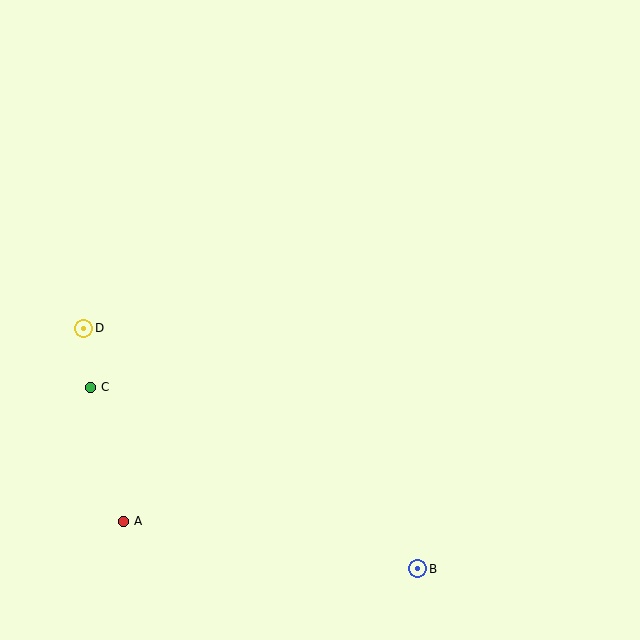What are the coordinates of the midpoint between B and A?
The midpoint between B and A is at (271, 545).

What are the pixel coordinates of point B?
Point B is at (418, 569).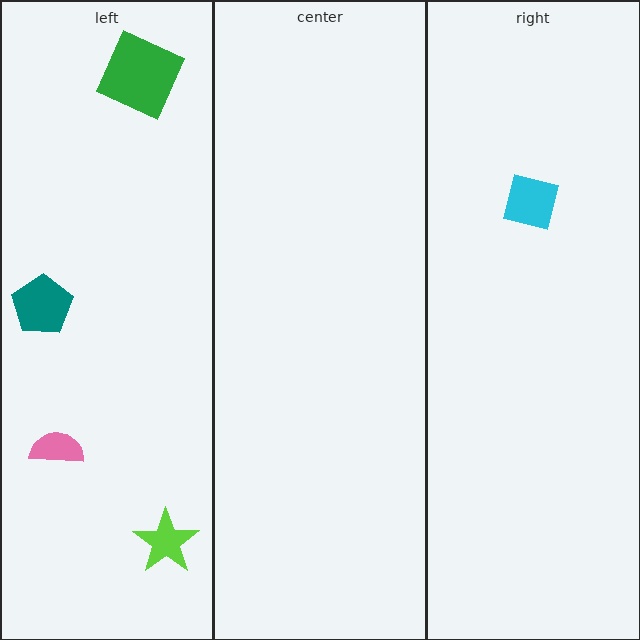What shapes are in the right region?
The cyan square.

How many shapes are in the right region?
1.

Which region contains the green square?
The left region.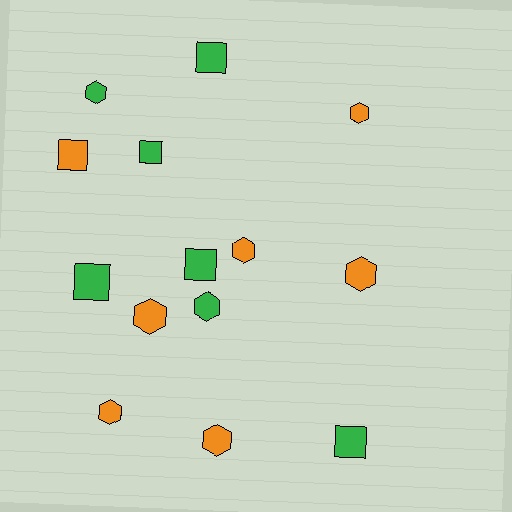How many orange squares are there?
There is 1 orange square.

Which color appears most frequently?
Orange, with 7 objects.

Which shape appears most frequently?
Hexagon, with 8 objects.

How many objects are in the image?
There are 14 objects.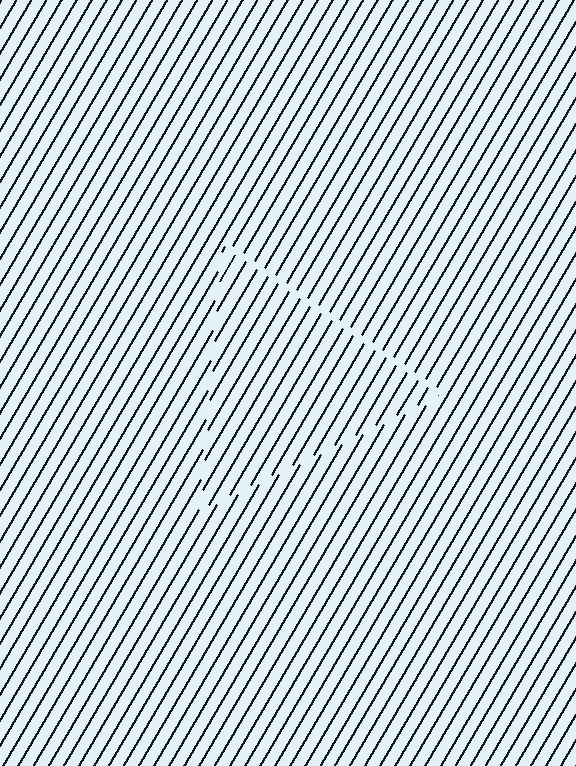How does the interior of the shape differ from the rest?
The interior of the shape contains the same grating, shifted by half a period — the contour is defined by the phase discontinuity where line-ends from the inner and outer gratings abut.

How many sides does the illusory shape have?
3 sides — the line-ends trace a triangle.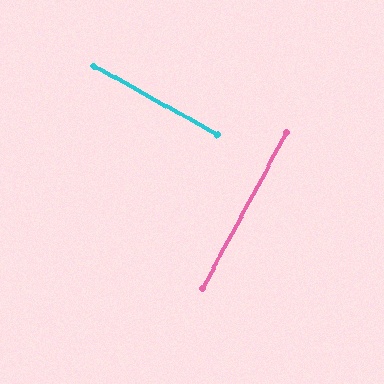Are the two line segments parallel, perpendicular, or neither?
Perpendicular — they meet at approximately 89°.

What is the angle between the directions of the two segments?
Approximately 89 degrees.